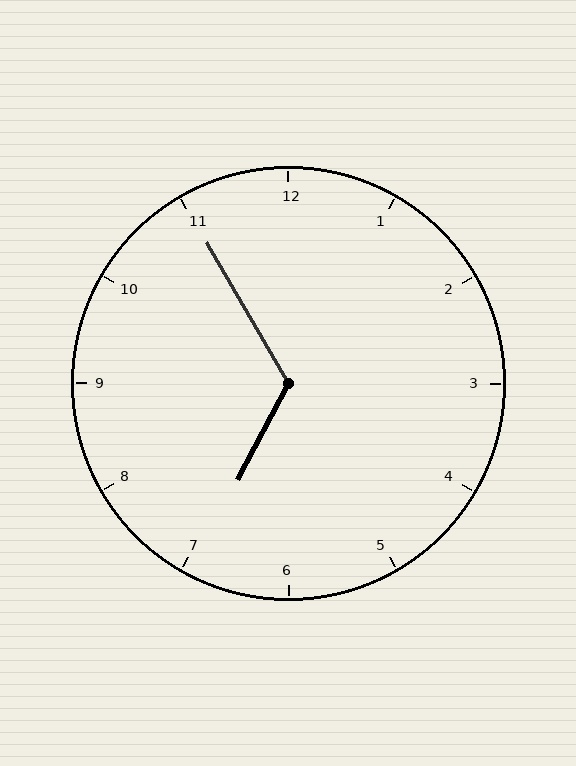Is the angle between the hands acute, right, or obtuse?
It is obtuse.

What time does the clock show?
6:55.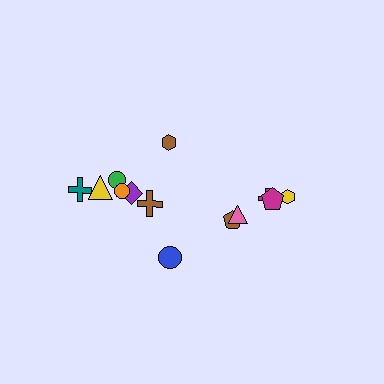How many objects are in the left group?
There are 8 objects.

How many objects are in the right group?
There are 5 objects.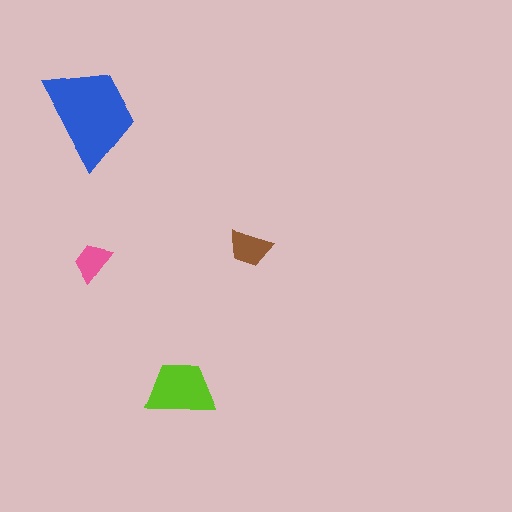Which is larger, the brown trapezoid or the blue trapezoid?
The blue one.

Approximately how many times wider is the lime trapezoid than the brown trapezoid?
About 1.5 times wider.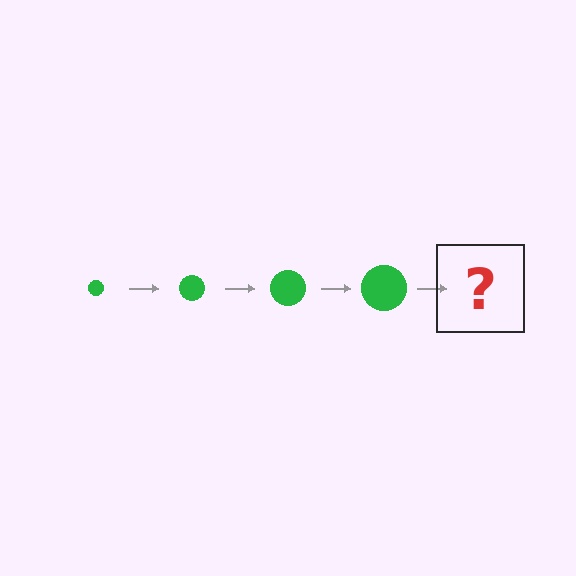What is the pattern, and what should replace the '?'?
The pattern is that the circle gets progressively larger each step. The '?' should be a green circle, larger than the previous one.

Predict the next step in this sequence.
The next step is a green circle, larger than the previous one.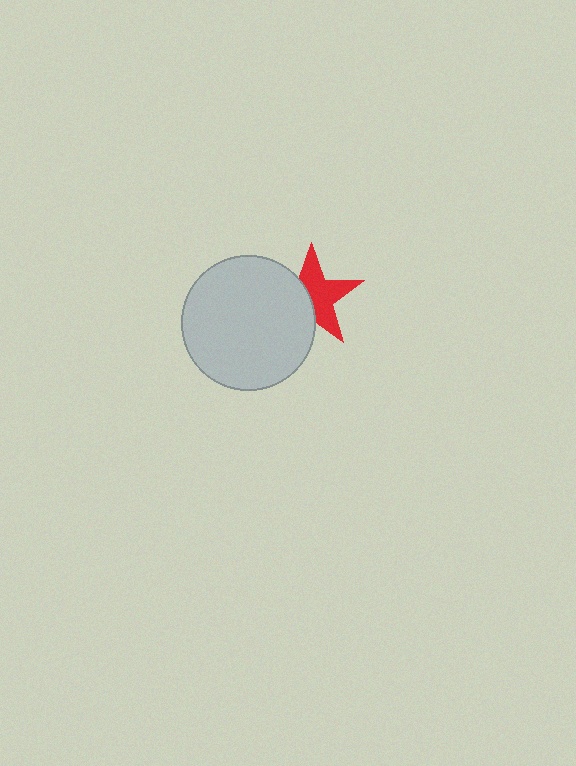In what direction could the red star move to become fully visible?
The red star could move right. That would shift it out from behind the light gray circle entirely.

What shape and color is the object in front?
The object in front is a light gray circle.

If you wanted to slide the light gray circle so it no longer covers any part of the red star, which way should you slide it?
Slide it left — that is the most direct way to separate the two shapes.